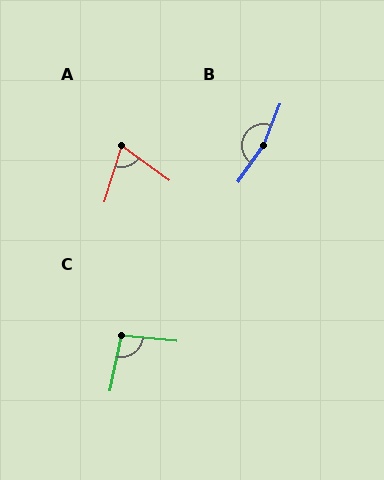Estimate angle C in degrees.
Approximately 96 degrees.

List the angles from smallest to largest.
A (71°), C (96°), B (167°).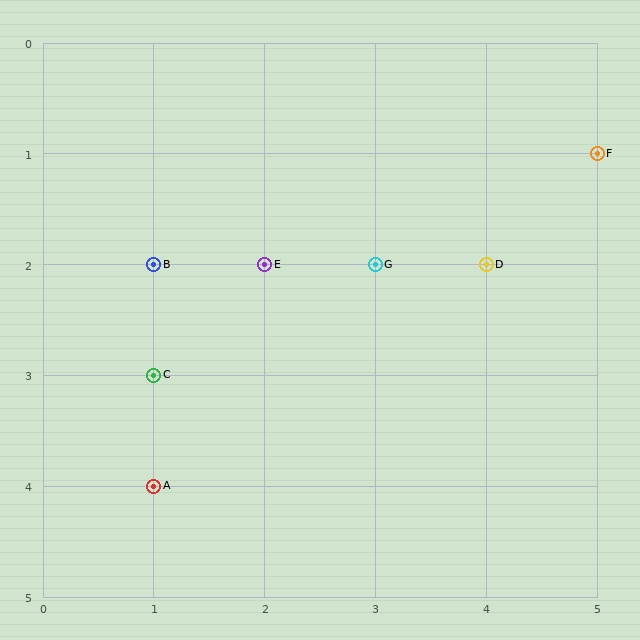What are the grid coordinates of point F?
Point F is at grid coordinates (5, 1).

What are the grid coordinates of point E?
Point E is at grid coordinates (2, 2).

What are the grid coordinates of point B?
Point B is at grid coordinates (1, 2).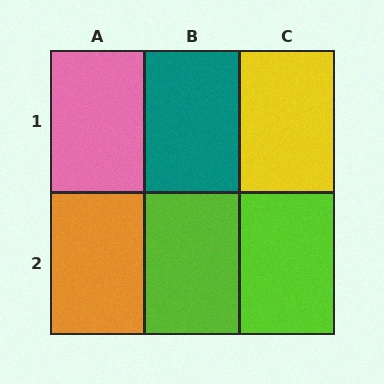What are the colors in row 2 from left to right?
Orange, lime, lime.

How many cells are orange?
1 cell is orange.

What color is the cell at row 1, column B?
Teal.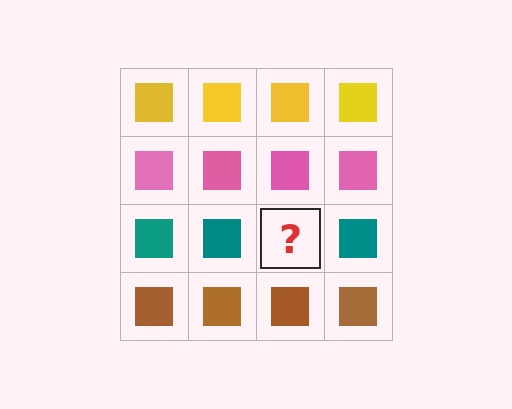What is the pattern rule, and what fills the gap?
The rule is that each row has a consistent color. The gap should be filled with a teal square.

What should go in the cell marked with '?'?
The missing cell should contain a teal square.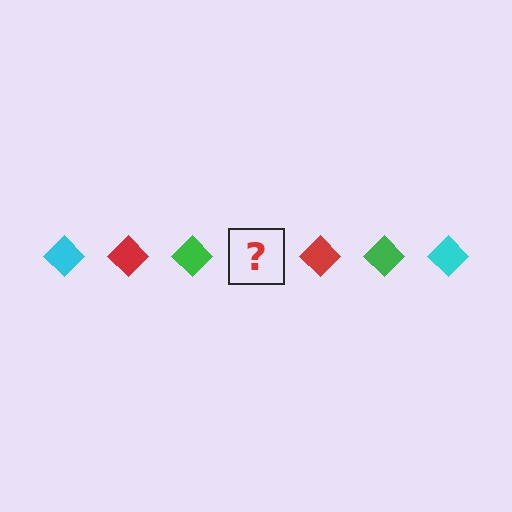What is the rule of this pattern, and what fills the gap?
The rule is that the pattern cycles through cyan, red, green diamonds. The gap should be filled with a cyan diamond.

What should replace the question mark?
The question mark should be replaced with a cyan diamond.